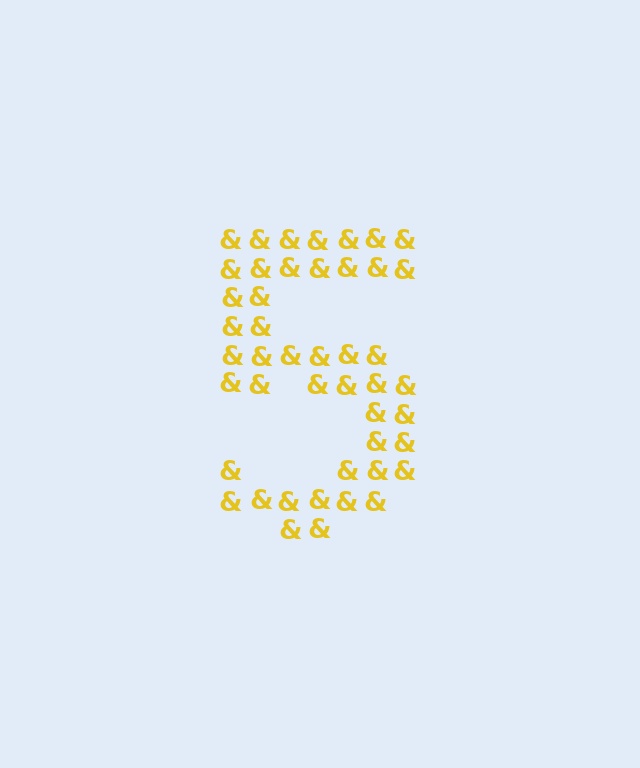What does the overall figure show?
The overall figure shows the digit 5.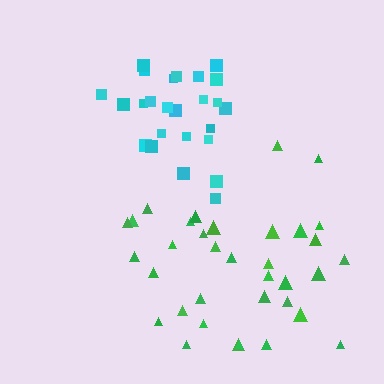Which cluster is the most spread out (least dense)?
Green.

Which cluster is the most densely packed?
Cyan.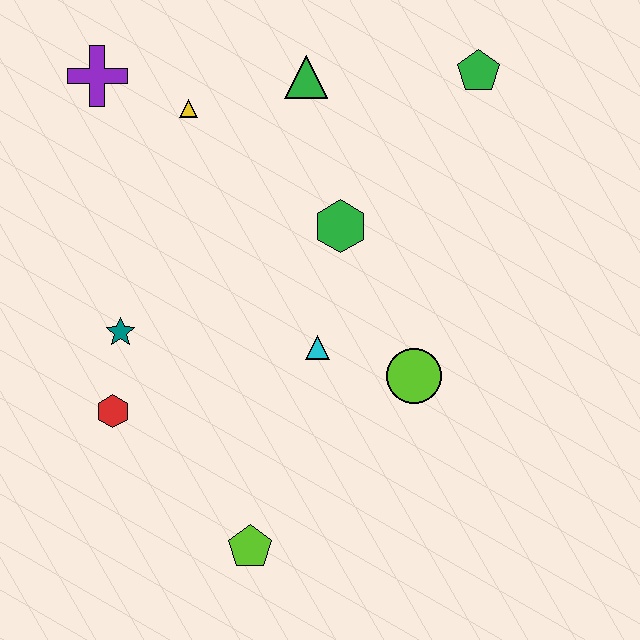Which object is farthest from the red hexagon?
The green pentagon is farthest from the red hexagon.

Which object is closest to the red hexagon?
The teal star is closest to the red hexagon.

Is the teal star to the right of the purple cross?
Yes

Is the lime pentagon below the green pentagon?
Yes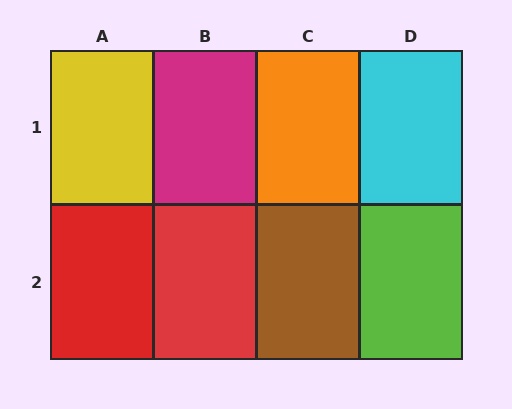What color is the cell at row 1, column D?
Cyan.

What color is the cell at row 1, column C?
Orange.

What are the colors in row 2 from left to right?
Red, red, brown, lime.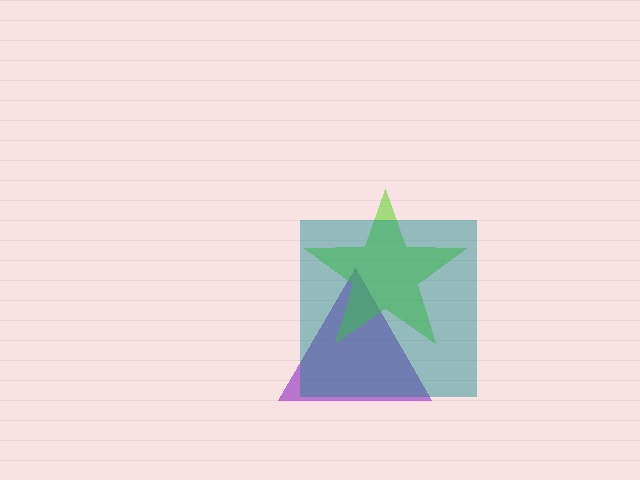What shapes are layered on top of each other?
The layered shapes are: a purple triangle, a lime star, a teal square.